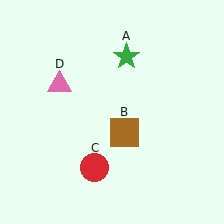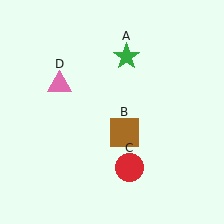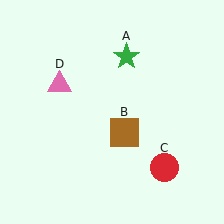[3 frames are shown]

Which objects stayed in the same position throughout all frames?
Green star (object A) and brown square (object B) and pink triangle (object D) remained stationary.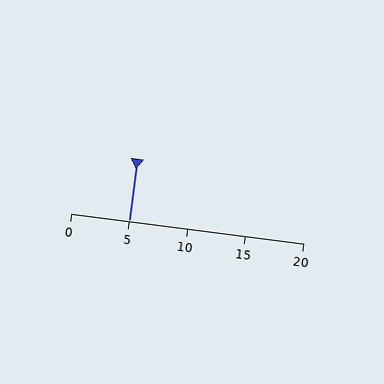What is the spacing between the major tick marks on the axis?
The major ticks are spaced 5 apart.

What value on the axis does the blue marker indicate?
The marker indicates approximately 5.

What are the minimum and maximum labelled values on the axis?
The axis runs from 0 to 20.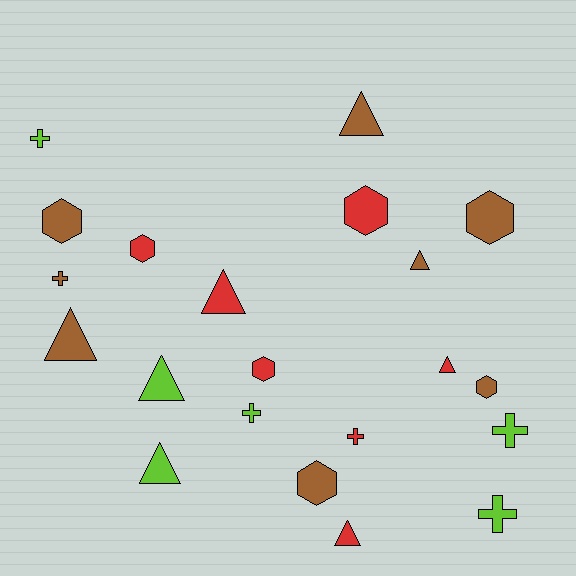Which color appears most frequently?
Brown, with 8 objects.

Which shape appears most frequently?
Triangle, with 8 objects.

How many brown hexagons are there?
There are 4 brown hexagons.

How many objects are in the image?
There are 21 objects.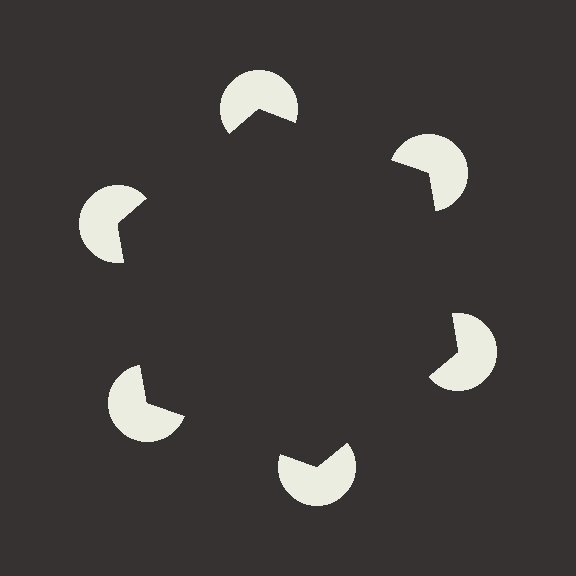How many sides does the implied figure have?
6 sides.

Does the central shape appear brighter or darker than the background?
It typically appears slightly darker than the background, even though no actual brightness change is drawn.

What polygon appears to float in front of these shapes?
An illusory hexagon — its edges are inferred from the aligned wedge cuts in the pac-man discs, not physically drawn.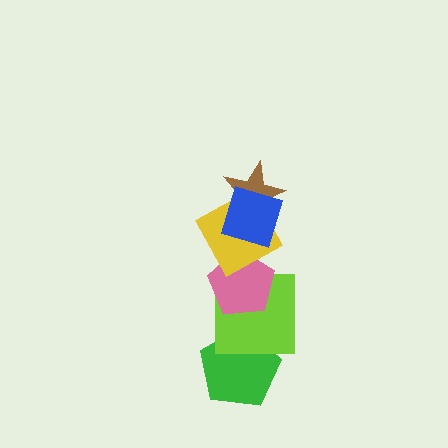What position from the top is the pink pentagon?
The pink pentagon is 4th from the top.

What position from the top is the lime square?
The lime square is 5th from the top.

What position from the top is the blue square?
The blue square is 1st from the top.